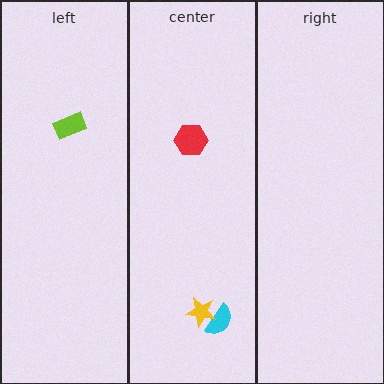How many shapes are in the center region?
3.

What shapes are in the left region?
The lime rectangle.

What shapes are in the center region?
The cyan semicircle, the yellow star, the red hexagon.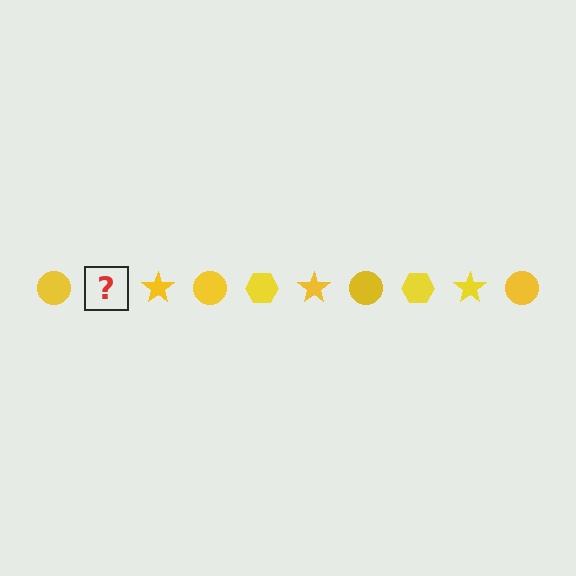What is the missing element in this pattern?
The missing element is a yellow hexagon.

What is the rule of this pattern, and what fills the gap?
The rule is that the pattern cycles through circle, hexagon, star shapes in yellow. The gap should be filled with a yellow hexagon.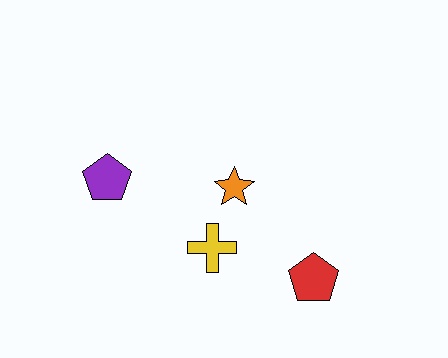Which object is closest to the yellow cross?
The orange star is closest to the yellow cross.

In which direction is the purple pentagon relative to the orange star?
The purple pentagon is to the left of the orange star.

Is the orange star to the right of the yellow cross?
Yes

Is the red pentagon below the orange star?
Yes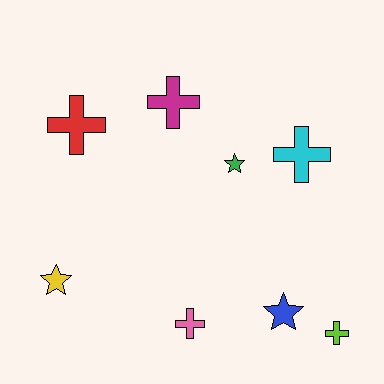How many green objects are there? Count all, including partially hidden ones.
There is 1 green object.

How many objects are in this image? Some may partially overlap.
There are 8 objects.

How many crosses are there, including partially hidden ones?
There are 5 crosses.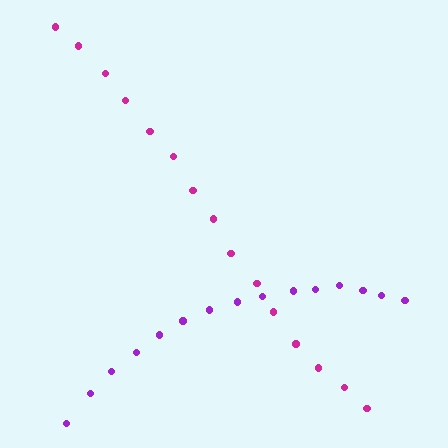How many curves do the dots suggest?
There are 2 distinct paths.